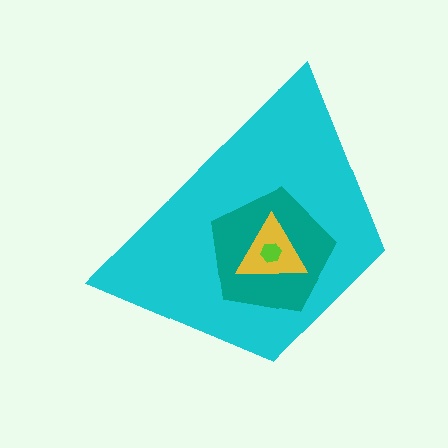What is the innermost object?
The lime hexagon.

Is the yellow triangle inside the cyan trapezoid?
Yes.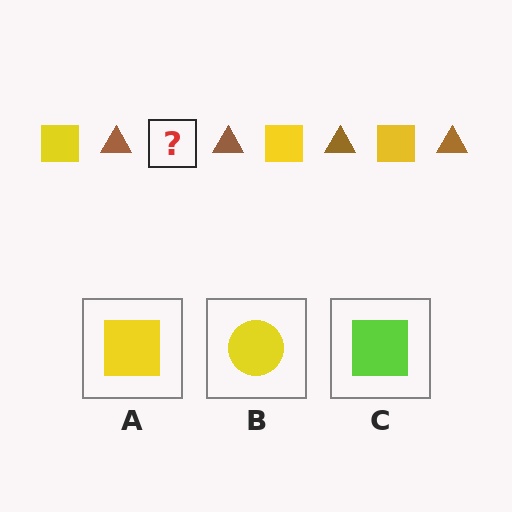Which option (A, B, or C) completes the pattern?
A.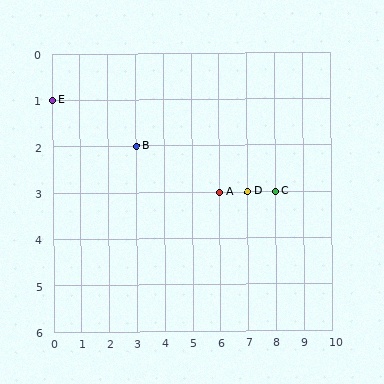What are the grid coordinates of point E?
Point E is at grid coordinates (0, 1).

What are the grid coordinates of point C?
Point C is at grid coordinates (8, 3).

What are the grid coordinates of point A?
Point A is at grid coordinates (6, 3).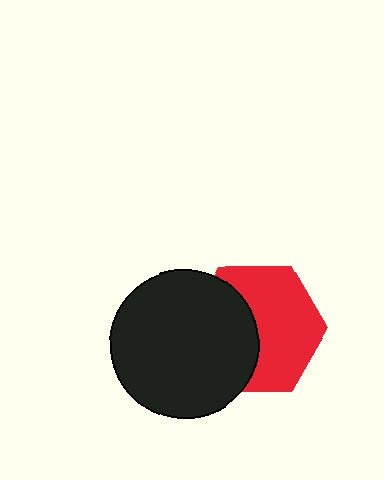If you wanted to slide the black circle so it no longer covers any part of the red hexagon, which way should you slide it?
Slide it left — that is the most direct way to separate the two shapes.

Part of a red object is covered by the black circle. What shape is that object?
It is a hexagon.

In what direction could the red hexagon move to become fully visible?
The red hexagon could move right. That would shift it out from behind the black circle entirely.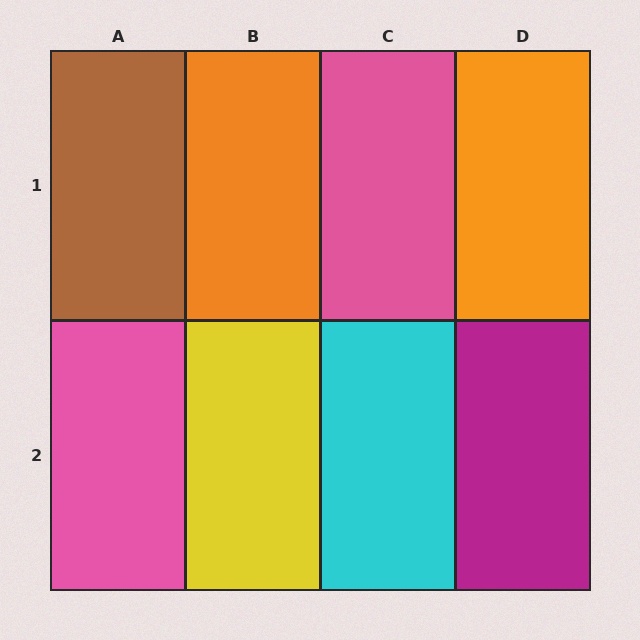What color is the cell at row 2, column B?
Yellow.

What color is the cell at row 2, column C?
Cyan.